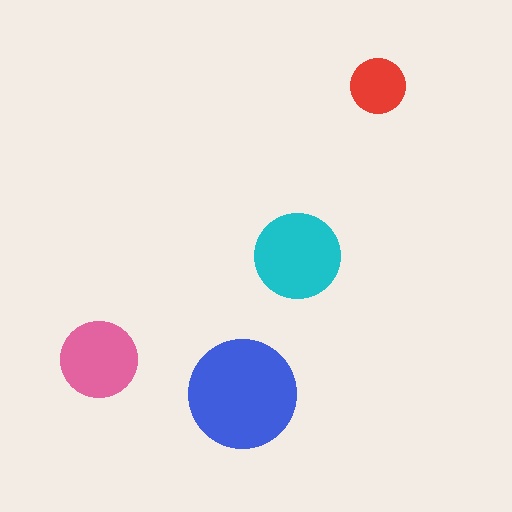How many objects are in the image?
There are 4 objects in the image.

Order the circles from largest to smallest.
the blue one, the cyan one, the pink one, the red one.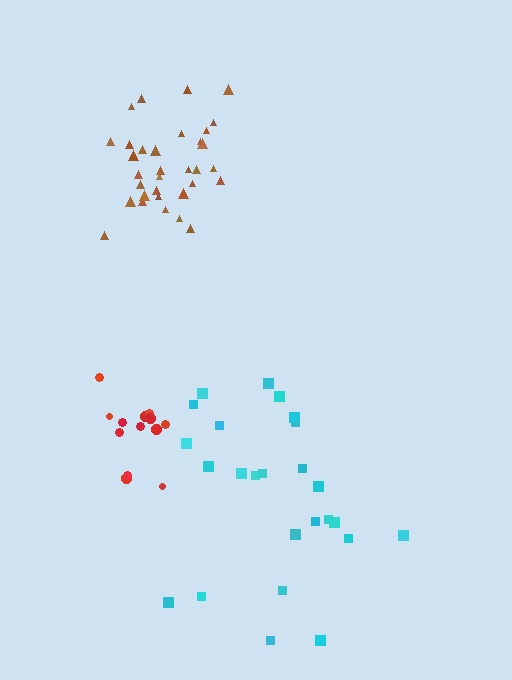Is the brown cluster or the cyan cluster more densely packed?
Brown.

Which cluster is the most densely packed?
Brown.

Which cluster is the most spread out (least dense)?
Cyan.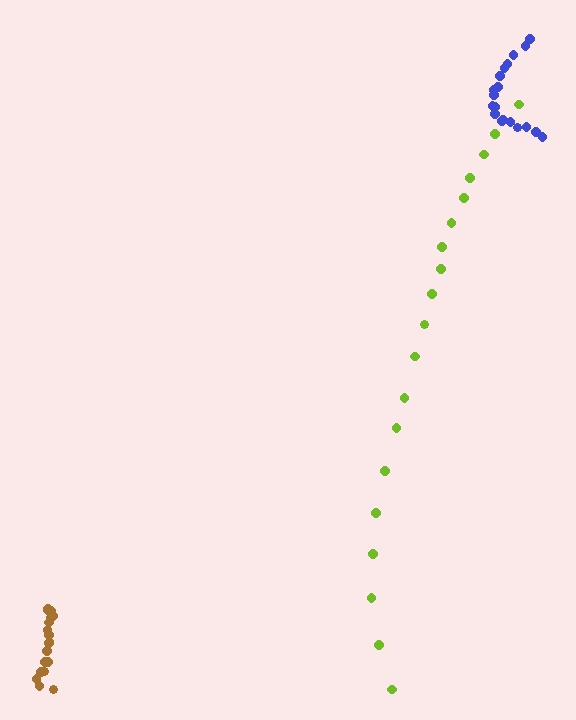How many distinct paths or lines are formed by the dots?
There are 3 distinct paths.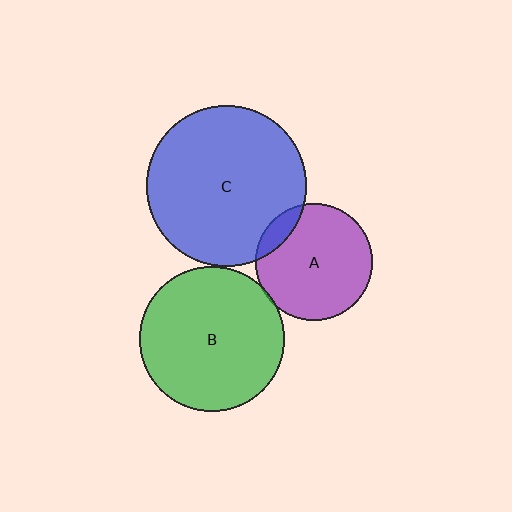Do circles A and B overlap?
Yes.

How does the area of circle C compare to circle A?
Approximately 1.9 times.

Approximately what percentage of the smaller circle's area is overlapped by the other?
Approximately 5%.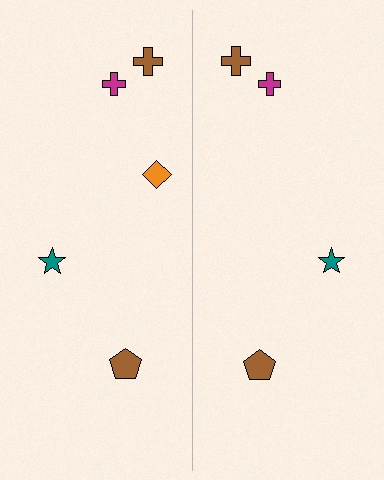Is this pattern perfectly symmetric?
No, the pattern is not perfectly symmetric. A orange diamond is missing from the right side.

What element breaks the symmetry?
A orange diamond is missing from the right side.